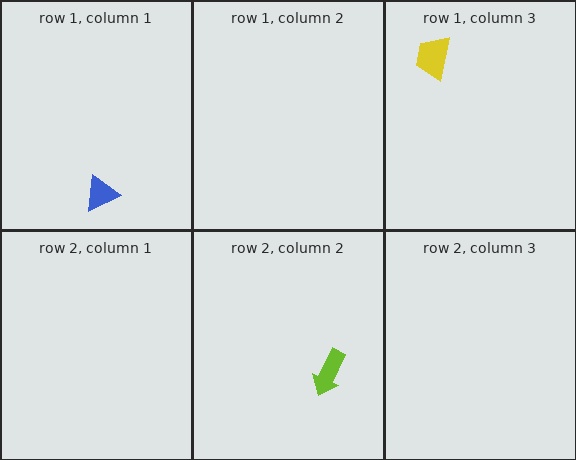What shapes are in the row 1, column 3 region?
The yellow trapezoid.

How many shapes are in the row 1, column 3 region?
1.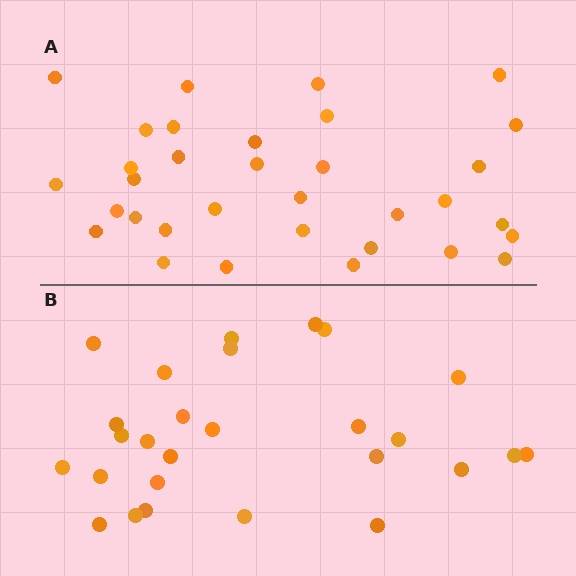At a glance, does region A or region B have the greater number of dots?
Region A (the top region) has more dots.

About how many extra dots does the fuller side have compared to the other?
Region A has about 6 more dots than region B.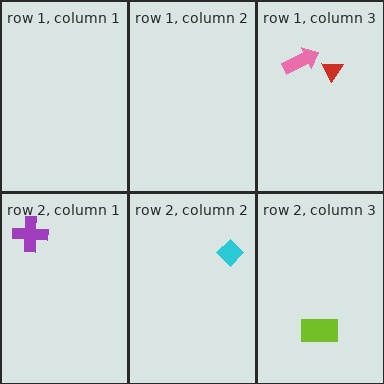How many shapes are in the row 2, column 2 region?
1.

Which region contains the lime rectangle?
The row 2, column 3 region.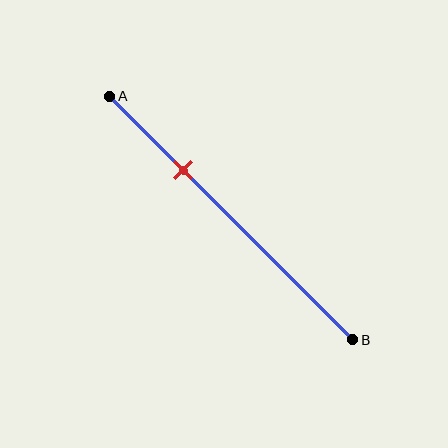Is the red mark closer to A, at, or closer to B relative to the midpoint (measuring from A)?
The red mark is closer to point A than the midpoint of segment AB.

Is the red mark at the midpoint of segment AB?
No, the mark is at about 30% from A, not at the 50% midpoint.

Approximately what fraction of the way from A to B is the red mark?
The red mark is approximately 30% of the way from A to B.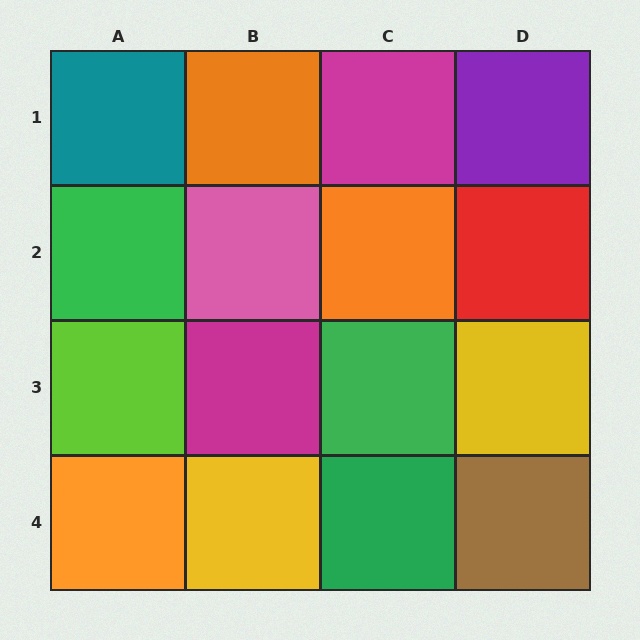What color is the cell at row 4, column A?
Orange.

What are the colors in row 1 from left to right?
Teal, orange, magenta, purple.